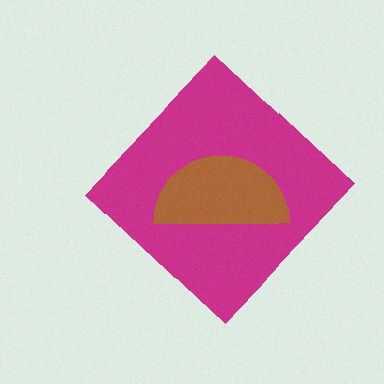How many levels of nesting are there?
2.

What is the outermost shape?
The magenta diamond.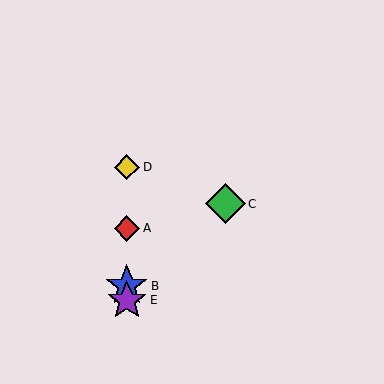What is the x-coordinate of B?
Object B is at x≈127.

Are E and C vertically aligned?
No, E is at x≈127 and C is at x≈226.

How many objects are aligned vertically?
4 objects (A, B, D, E) are aligned vertically.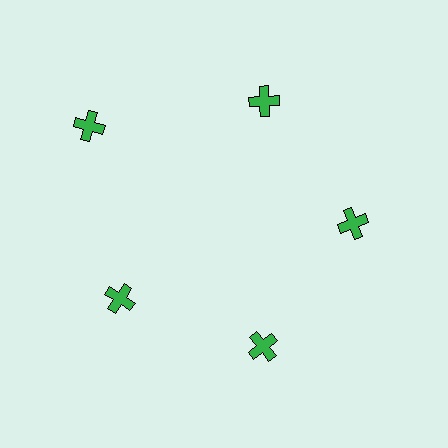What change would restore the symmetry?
The symmetry would be restored by moving it inward, back onto the ring so that all 5 crosses sit at equal angles and equal distance from the center.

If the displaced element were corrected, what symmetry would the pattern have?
It would have 5-fold rotational symmetry — the pattern would map onto itself every 72 degrees.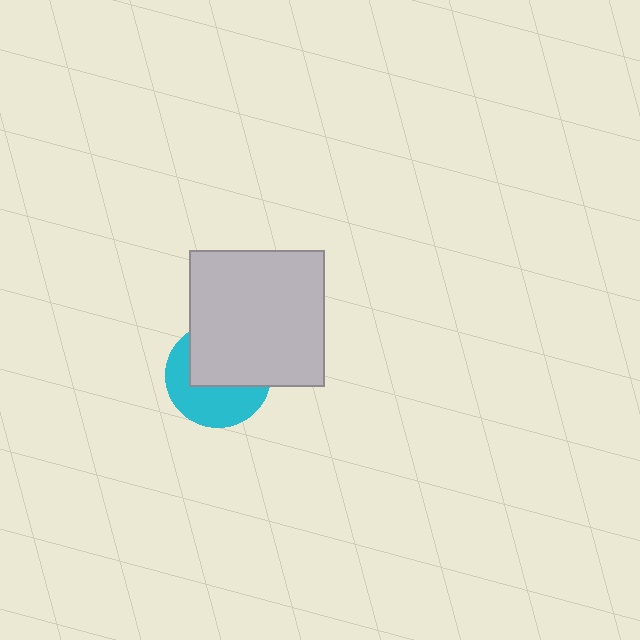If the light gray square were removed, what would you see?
You would see the complete cyan circle.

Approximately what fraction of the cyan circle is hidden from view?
Roughly 53% of the cyan circle is hidden behind the light gray square.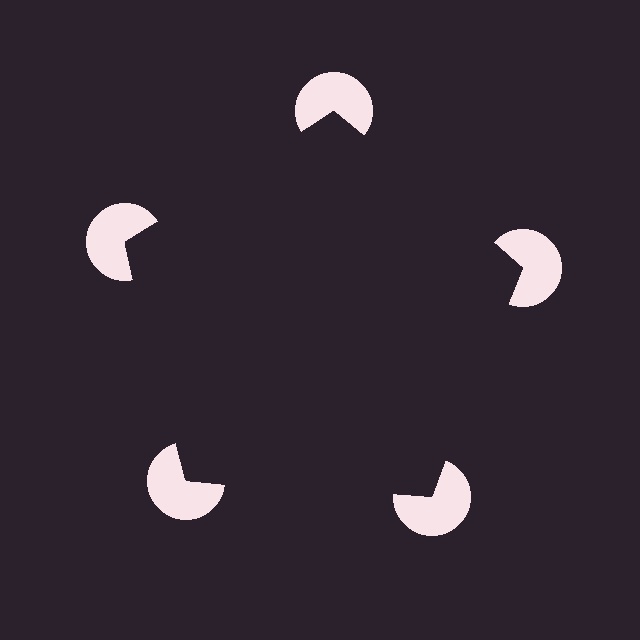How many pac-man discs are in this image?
There are 5 — one at each vertex of the illusory pentagon.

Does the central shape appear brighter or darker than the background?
It typically appears slightly darker than the background, even though no actual brightness change is drawn.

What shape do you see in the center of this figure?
An illusory pentagon — its edges are inferred from the aligned wedge cuts in the pac-man discs, not physically drawn.